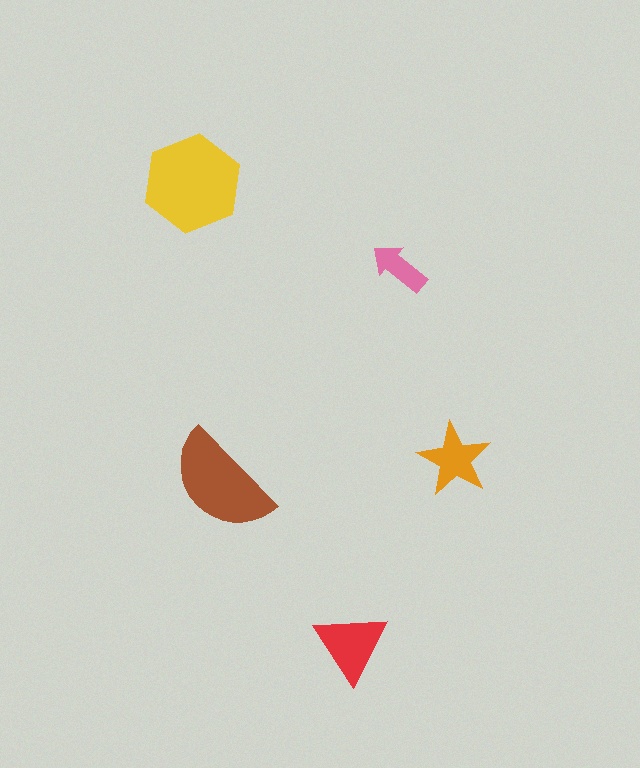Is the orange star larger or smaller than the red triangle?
Smaller.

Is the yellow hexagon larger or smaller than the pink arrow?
Larger.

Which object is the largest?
The yellow hexagon.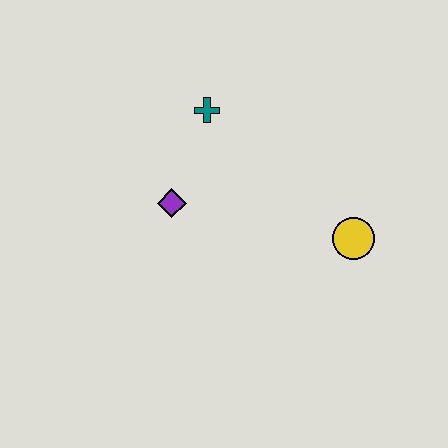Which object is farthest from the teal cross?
The yellow circle is farthest from the teal cross.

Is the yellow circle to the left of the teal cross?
No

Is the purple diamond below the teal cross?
Yes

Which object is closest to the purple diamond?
The teal cross is closest to the purple diamond.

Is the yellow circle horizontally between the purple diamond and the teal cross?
No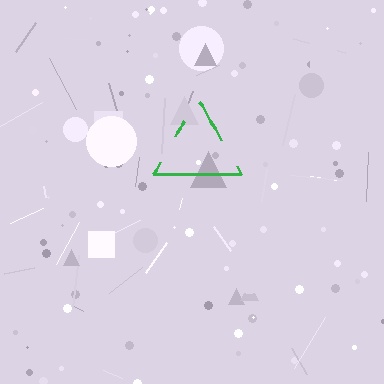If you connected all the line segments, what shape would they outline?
They would outline a triangle.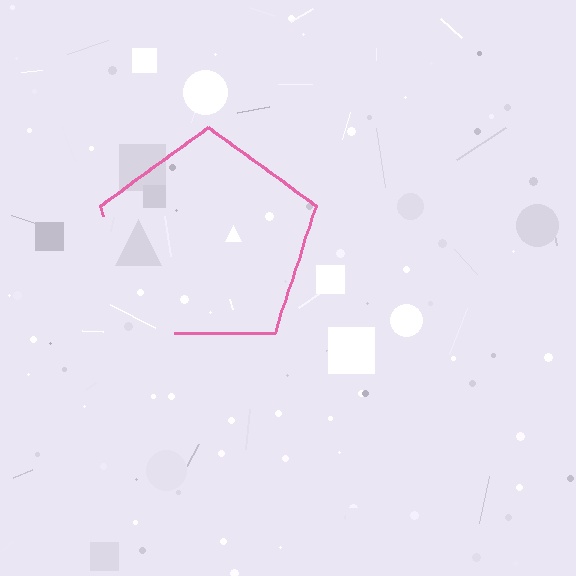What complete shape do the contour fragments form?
The contour fragments form a pentagon.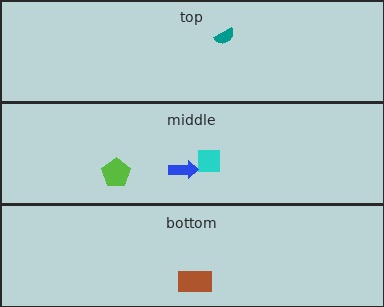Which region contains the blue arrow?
The middle region.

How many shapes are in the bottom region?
1.